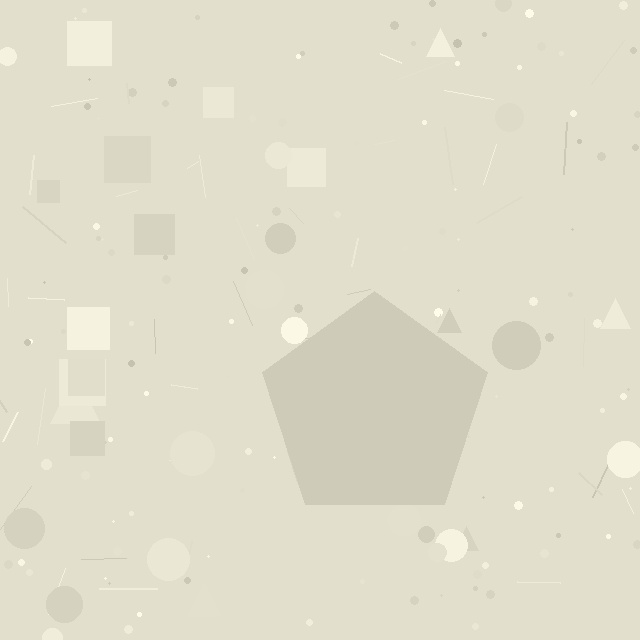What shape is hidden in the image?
A pentagon is hidden in the image.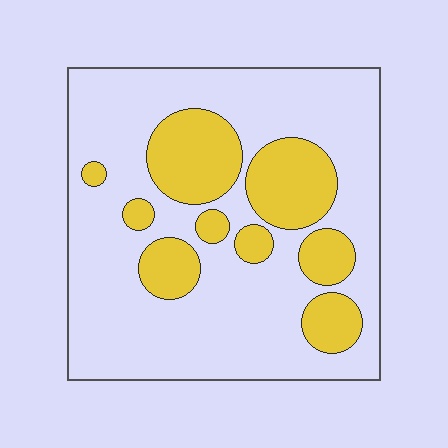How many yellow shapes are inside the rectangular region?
9.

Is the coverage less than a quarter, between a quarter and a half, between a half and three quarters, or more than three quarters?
Between a quarter and a half.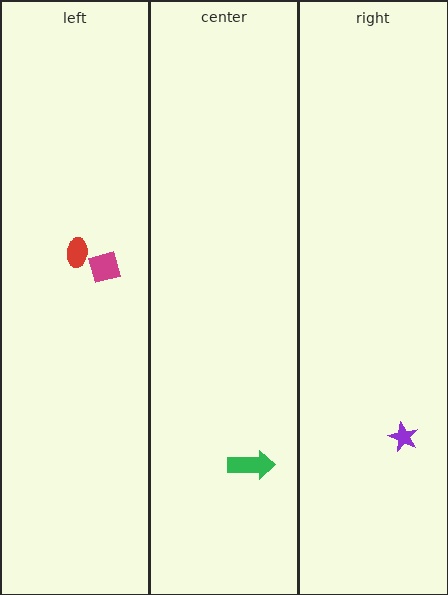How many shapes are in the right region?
1.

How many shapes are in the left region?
2.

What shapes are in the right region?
The purple star.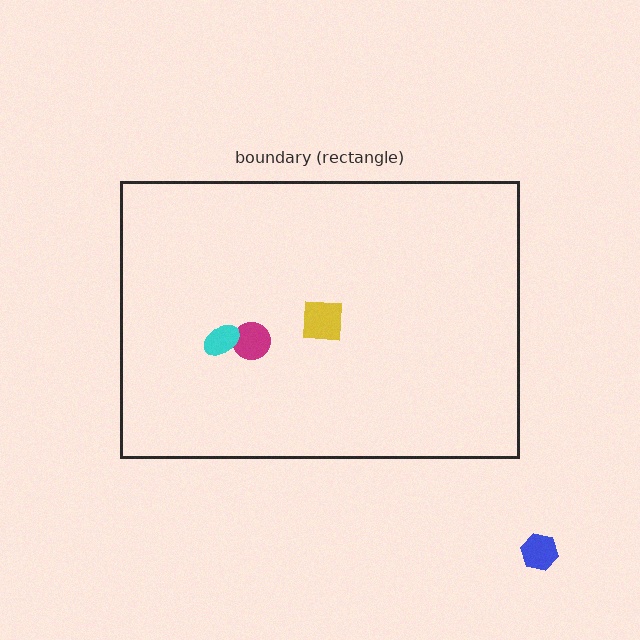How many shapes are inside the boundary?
3 inside, 1 outside.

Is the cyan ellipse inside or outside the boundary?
Inside.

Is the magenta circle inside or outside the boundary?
Inside.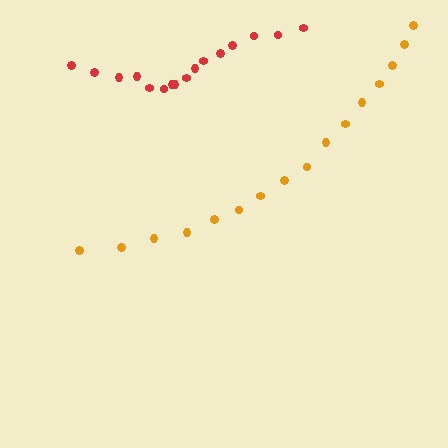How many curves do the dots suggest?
There are 2 distinct paths.